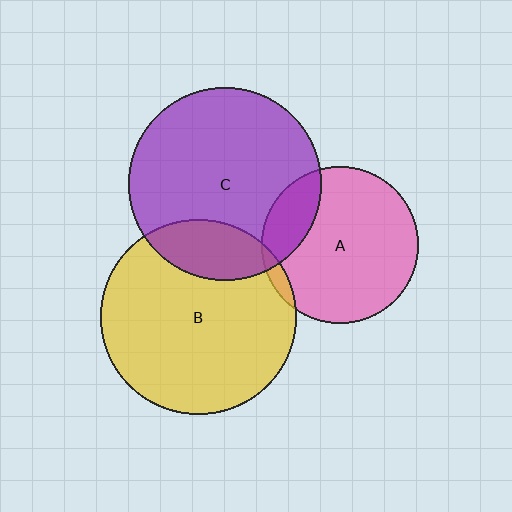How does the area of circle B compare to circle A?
Approximately 1.6 times.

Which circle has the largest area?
Circle B (yellow).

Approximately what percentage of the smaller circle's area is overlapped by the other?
Approximately 20%.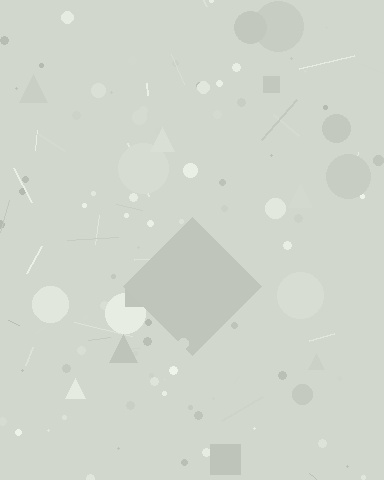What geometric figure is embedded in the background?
A diamond is embedded in the background.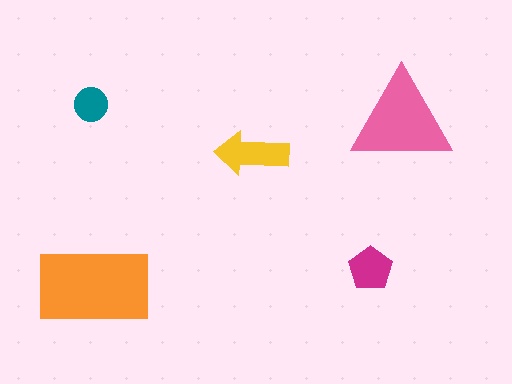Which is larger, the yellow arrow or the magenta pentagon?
The yellow arrow.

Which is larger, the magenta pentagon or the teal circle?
The magenta pentagon.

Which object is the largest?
The orange rectangle.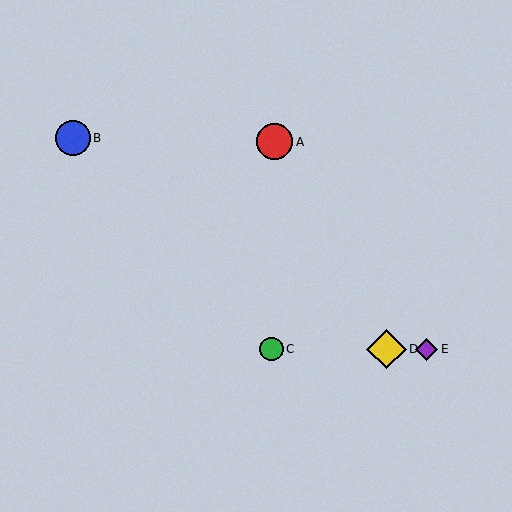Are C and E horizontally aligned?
Yes, both are at y≈349.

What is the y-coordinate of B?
Object B is at y≈138.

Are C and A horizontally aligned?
No, C is at y≈349 and A is at y≈142.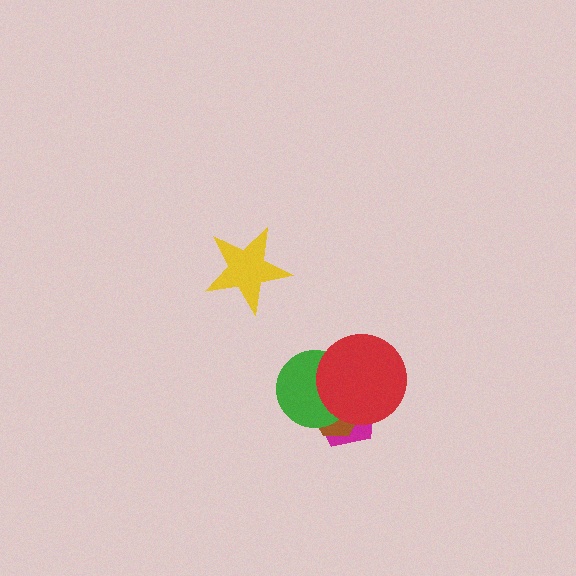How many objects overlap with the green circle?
3 objects overlap with the green circle.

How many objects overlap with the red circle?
3 objects overlap with the red circle.